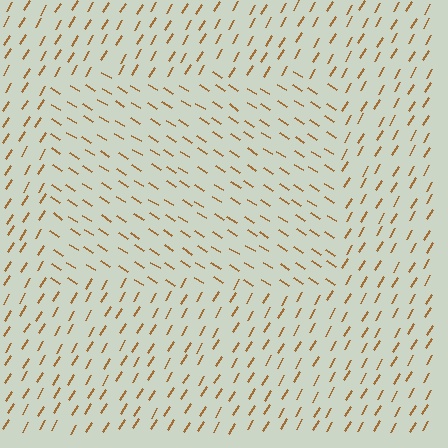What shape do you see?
I see a rectangle.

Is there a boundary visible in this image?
Yes, there is a texture boundary formed by a change in line orientation.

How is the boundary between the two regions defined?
The boundary is defined purely by a change in line orientation (approximately 89 degrees difference). All lines are the same color and thickness.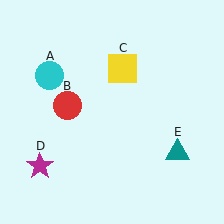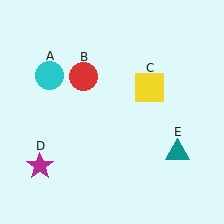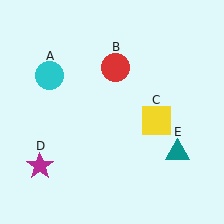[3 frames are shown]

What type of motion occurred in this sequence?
The red circle (object B), yellow square (object C) rotated clockwise around the center of the scene.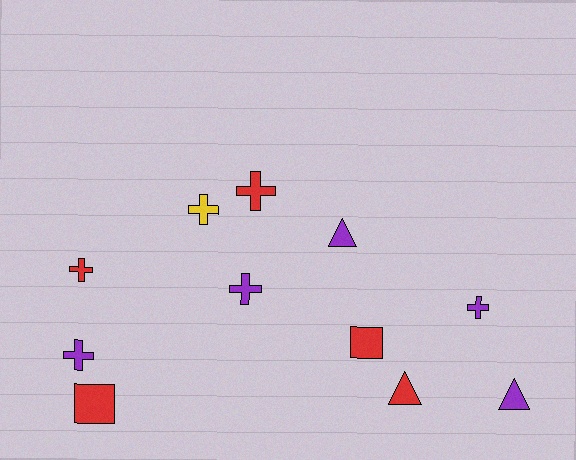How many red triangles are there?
There is 1 red triangle.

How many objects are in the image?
There are 11 objects.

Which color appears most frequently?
Purple, with 5 objects.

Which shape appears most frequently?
Cross, with 6 objects.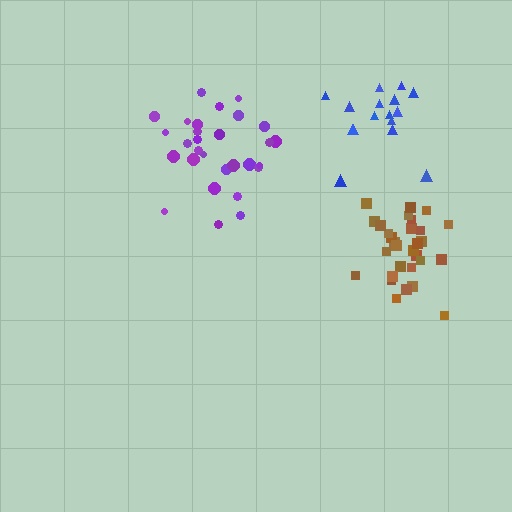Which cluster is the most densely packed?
Brown.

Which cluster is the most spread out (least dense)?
Blue.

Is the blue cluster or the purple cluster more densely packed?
Purple.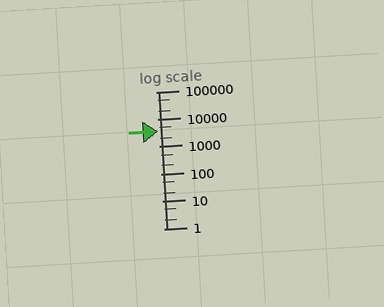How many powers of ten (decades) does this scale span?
The scale spans 5 decades, from 1 to 100000.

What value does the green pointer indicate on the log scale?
The pointer indicates approximately 3700.